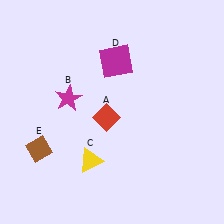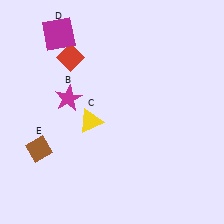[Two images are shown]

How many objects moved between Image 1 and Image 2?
3 objects moved between the two images.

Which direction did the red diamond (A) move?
The red diamond (A) moved up.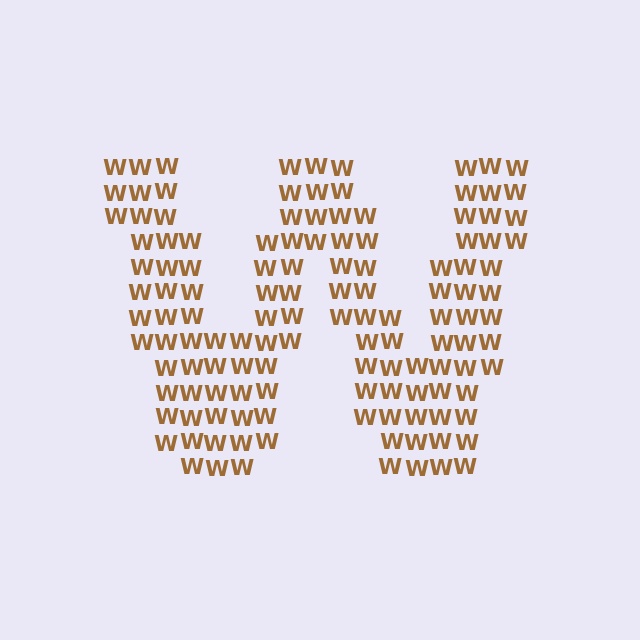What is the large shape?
The large shape is the letter W.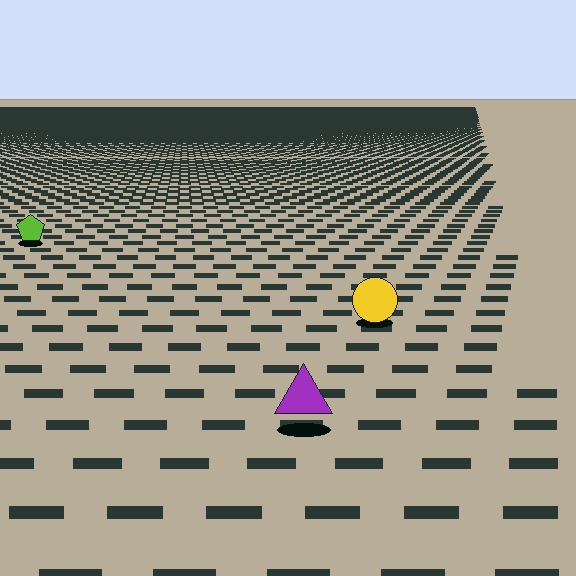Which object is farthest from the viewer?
The lime pentagon is farthest from the viewer. It appears smaller and the ground texture around it is denser.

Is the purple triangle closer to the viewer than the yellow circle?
Yes. The purple triangle is closer — you can tell from the texture gradient: the ground texture is coarser near it.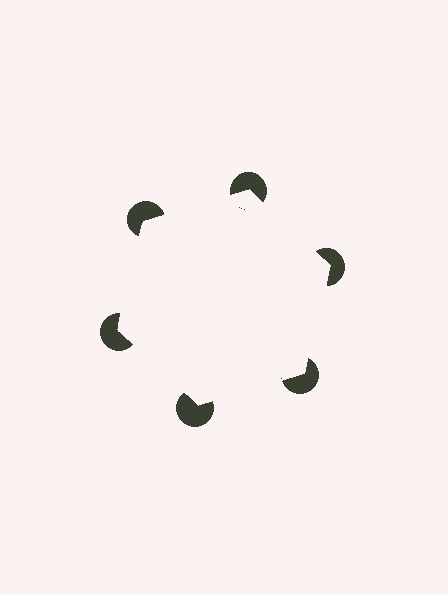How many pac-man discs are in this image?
There are 6 — one at each vertex of the illusory hexagon.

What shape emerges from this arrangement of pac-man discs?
An illusory hexagon — its edges are inferred from the aligned wedge cuts in the pac-man discs, not physically drawn.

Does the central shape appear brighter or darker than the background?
It typically appears slightly brighter than the background, even though no actual brightness change is drawn.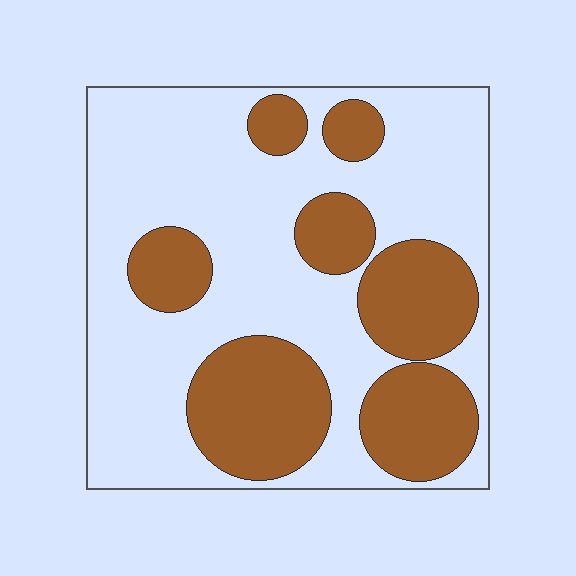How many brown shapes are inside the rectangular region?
7.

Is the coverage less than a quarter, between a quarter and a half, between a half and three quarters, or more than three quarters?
Between a quarter and a half.